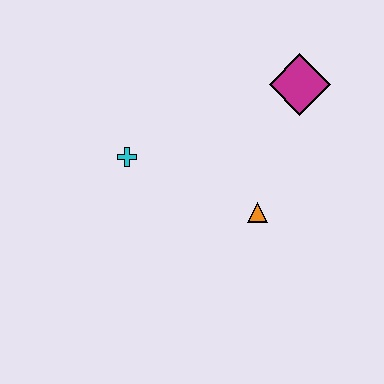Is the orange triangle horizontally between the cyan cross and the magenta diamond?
Yes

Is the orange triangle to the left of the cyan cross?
No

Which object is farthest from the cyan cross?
The magenta diamond is farthest from the cyan cross.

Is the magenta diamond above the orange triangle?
Yes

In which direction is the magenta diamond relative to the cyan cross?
The magenta diamond is to the right of the cyan cross.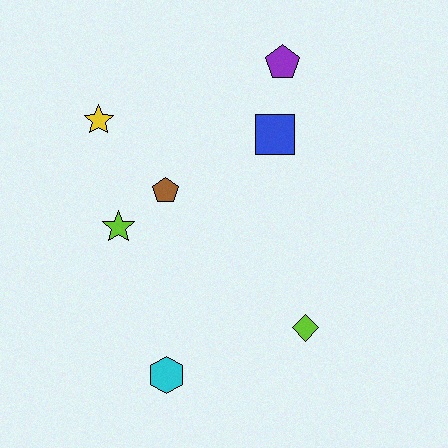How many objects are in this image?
There are 7 objects.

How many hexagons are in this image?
There is 1 hexagon.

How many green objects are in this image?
There are no green objects.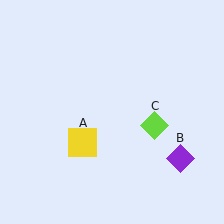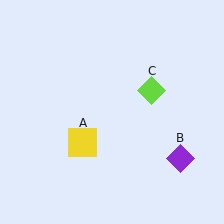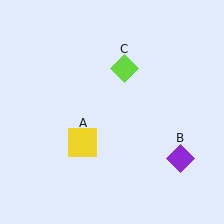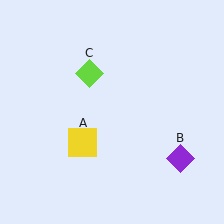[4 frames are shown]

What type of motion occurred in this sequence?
The lime diamond (object C) rotated counterclockwise around the center of the scene.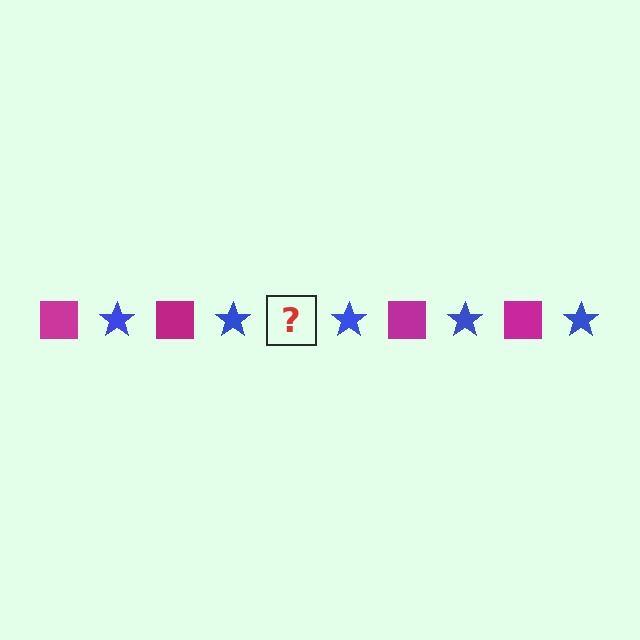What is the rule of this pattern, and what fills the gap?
The rule is that the pattern alternates between magenta square and blue star. The gap should be filled with a magenta square.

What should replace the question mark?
The question mark should be replaced with a magenta square.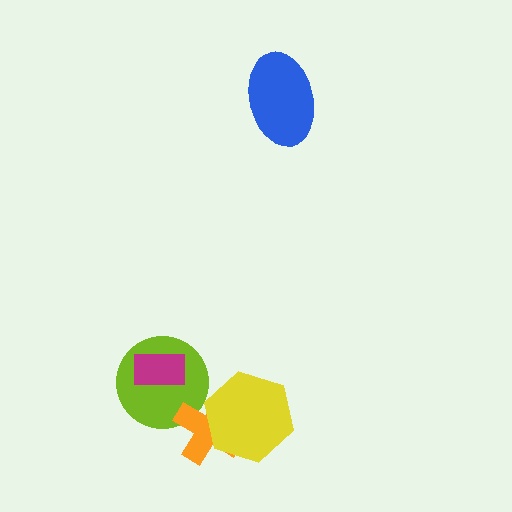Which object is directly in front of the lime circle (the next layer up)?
The orange cross is directly in front of the lime circle.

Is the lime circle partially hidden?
Yes, it is partially covered by another shape.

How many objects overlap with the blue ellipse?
0 objects overlap with the blue ellipse.